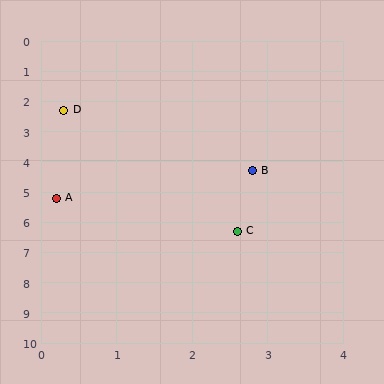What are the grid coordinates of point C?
Point C is at approximately (2.6, 6.3).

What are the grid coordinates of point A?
Point A is at approximately (0.2, 5.2).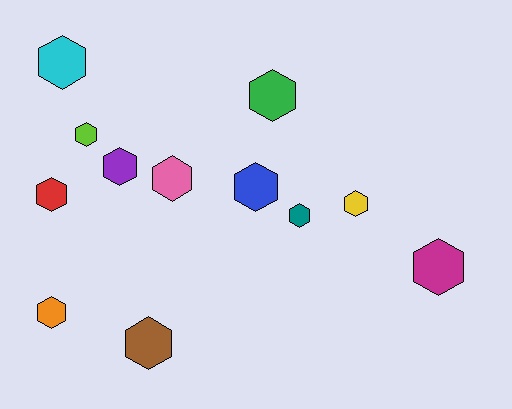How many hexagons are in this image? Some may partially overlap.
There are 12 hexagons.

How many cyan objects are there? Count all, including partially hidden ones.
There is 1 cyan object.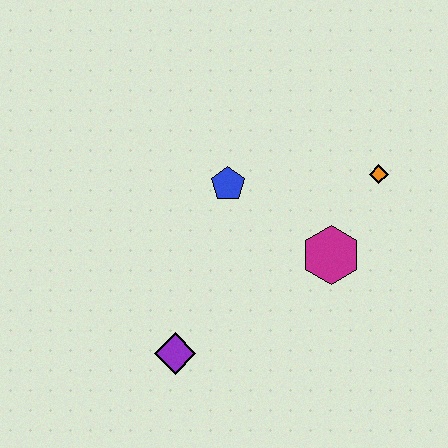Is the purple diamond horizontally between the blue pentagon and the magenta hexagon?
No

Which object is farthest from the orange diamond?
The purple diamond is farthest from the orange diamond.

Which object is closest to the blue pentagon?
The magenta hexagon is closest to the blue pentagon.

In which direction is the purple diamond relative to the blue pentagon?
The purple diamond is below the blue pentagon.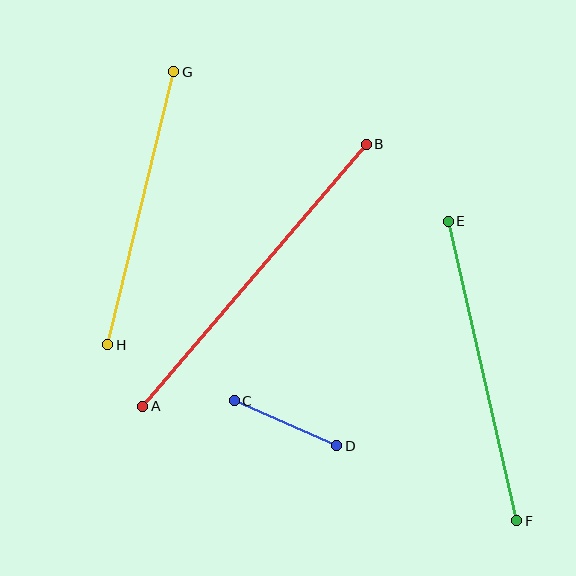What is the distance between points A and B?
The distance is approximately 344 pixels.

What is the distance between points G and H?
The distance is approximately 281 pixels.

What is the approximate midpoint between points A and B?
The midpoint is at approximately (255, 275) pixels.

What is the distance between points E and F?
The distance is approximately 307 pixels.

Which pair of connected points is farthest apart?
Points A and B are farthest apart.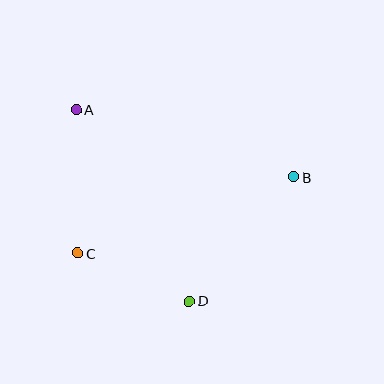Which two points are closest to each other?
Points C and D are closest to each other.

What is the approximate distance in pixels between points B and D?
The distance between B and D is approximately 163 pixels.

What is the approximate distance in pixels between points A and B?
The distance between A and B is approximately 228 pixels.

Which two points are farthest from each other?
Points B and C are farthest from each other.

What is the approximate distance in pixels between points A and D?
The distance between A and D is approximately 222 pixels.